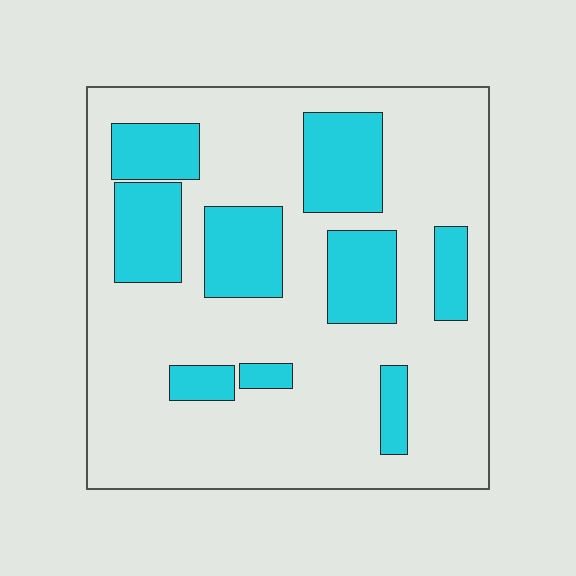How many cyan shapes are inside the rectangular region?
9.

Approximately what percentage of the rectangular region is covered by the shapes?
Approximately 25%.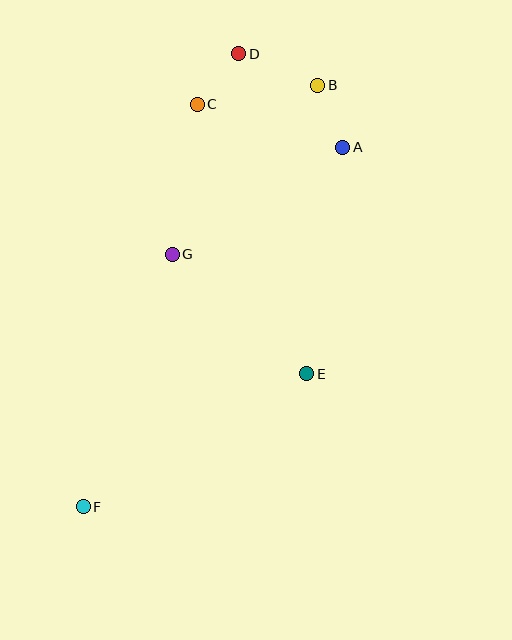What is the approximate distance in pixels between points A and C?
The distance between A and C is approximately 152 pixels.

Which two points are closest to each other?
Points C and D are closest to each other.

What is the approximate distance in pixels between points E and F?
The distance between E and F is approximately 260 pixels.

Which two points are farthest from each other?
Points B and F are farthest from each other.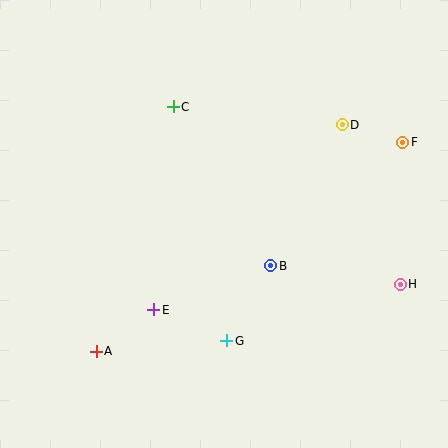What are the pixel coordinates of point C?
Point C is at (173, 107).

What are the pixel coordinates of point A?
Point A is at (96, 351).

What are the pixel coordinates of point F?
Point F is at (403, 142).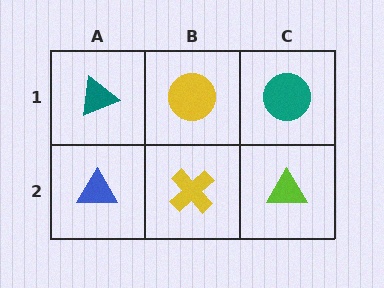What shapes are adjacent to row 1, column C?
A lime triangle (row 2, column C), a yellow circle (row 1, column B).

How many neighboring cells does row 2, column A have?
2.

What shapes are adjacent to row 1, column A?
A blue triangle (row 2, column A), a yellow circle (row 1, column B).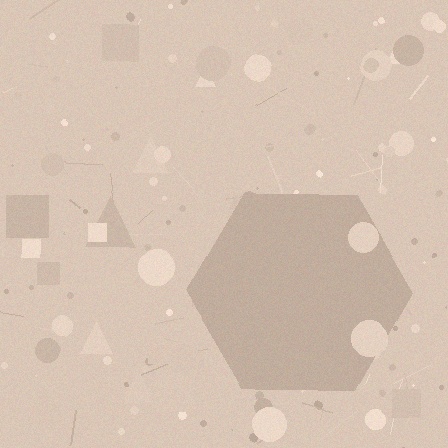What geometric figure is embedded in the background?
A hexagon is embedded in the background.